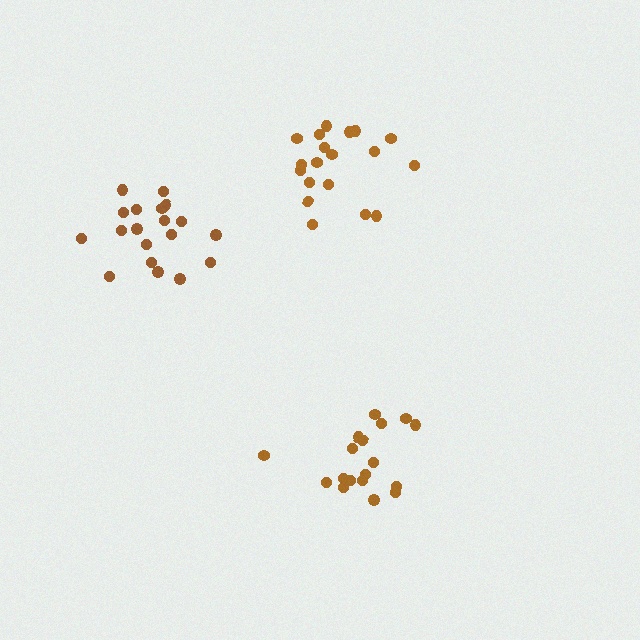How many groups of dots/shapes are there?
There are 3 groups.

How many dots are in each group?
Group 1: 19 dots, Group 2: 19 dots, Group 3: 18 dots (56 total).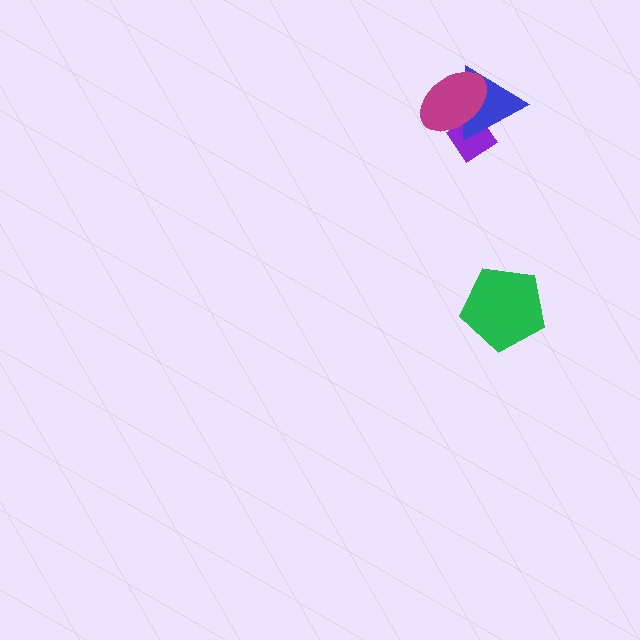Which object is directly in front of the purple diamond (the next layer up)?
The blue triangle is directly in front of the purple diamond.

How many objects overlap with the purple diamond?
2 objects overlap with the purple diamond.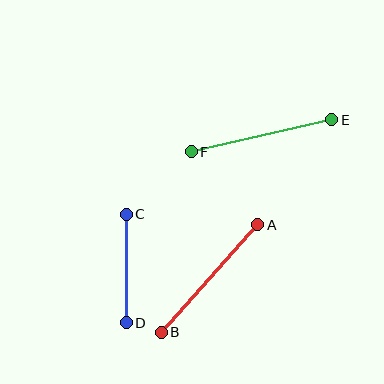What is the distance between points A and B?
The distance is approximately 144 pixels.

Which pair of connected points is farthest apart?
Points A and B are farthest apart.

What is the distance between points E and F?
The distance is approximately 144 pixels.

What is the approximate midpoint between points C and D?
The midpoint is at approximately (126, 268) pixels.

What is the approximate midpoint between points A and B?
The midpoint is at approximately (209, 278) pixels.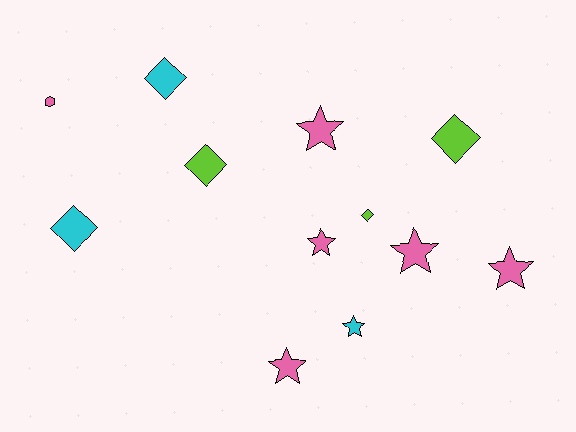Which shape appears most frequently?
Star, with 6 objects.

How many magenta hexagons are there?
There are no magenta hexagons.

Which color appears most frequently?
Pink, with 6 objects.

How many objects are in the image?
There are 12 objects.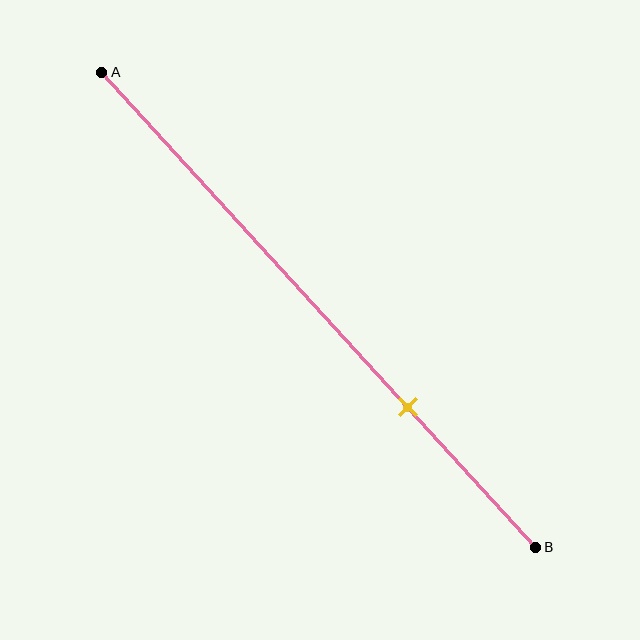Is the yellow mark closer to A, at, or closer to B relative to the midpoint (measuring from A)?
The yellow mark is closer to point B than the midpoint of segment AB.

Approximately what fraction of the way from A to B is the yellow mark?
The yellow mark is approximately 70% of the way from A to B.